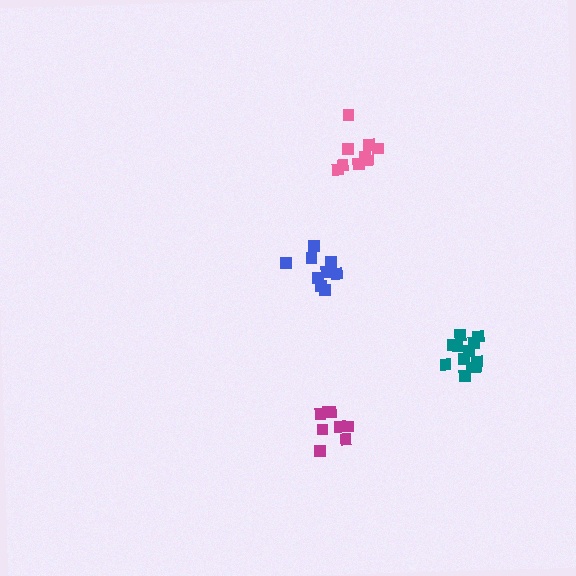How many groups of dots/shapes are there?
There are 4 groups.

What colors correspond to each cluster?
The clusters are colored: blue, teal, pink, magenta.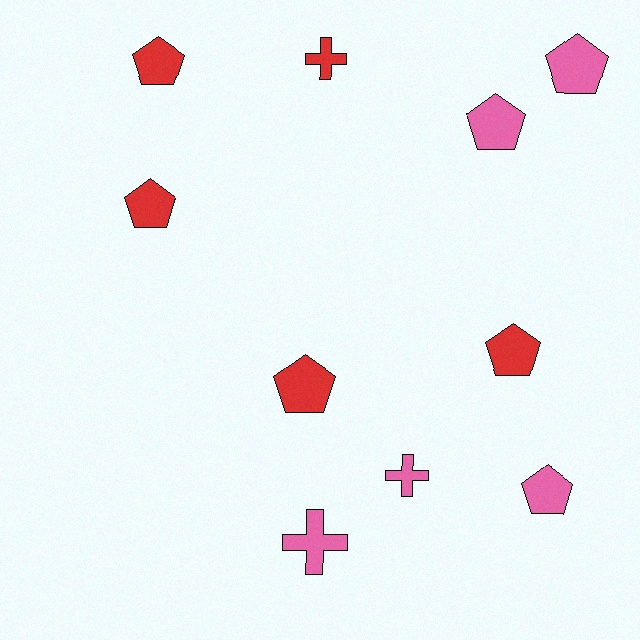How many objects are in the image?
There are 10 objects.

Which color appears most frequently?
Pink, with 5 objects.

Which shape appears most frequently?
Pentagon, with 7 objects.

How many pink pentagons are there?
There are 3 pink pentagons.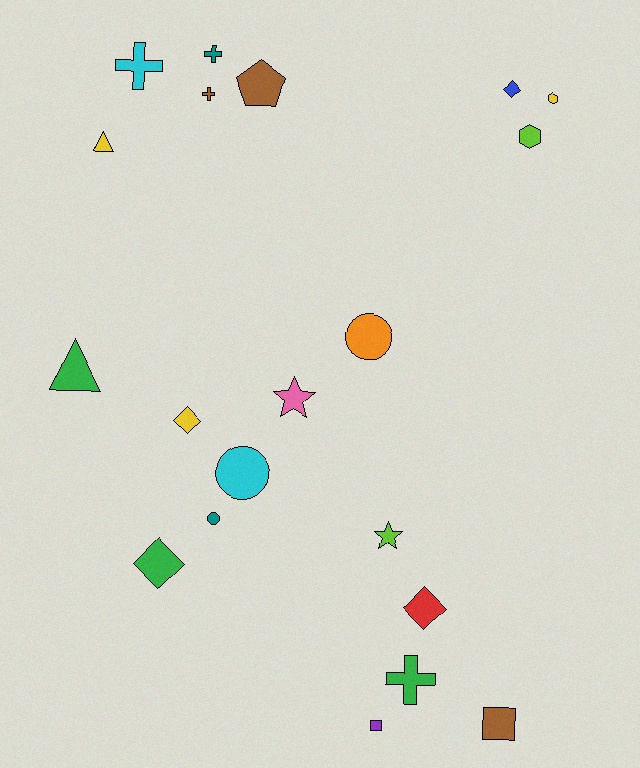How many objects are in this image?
There are 20 objects.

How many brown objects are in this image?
There are 3 brown objects.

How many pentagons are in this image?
There is 1 pentagon.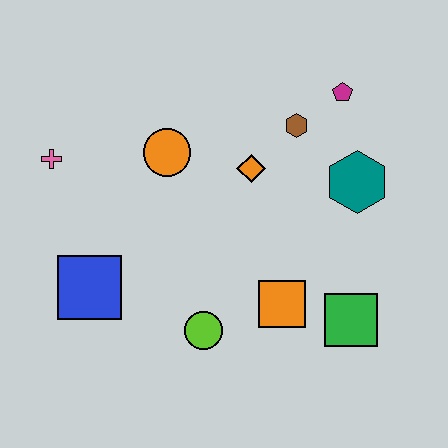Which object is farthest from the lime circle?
The magenta pentagon is farthest from the lime circle.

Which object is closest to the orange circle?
The orange diamond is closest to the orange circle.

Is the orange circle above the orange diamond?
Yes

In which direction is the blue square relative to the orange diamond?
The blue square is to the left of the orange diamond.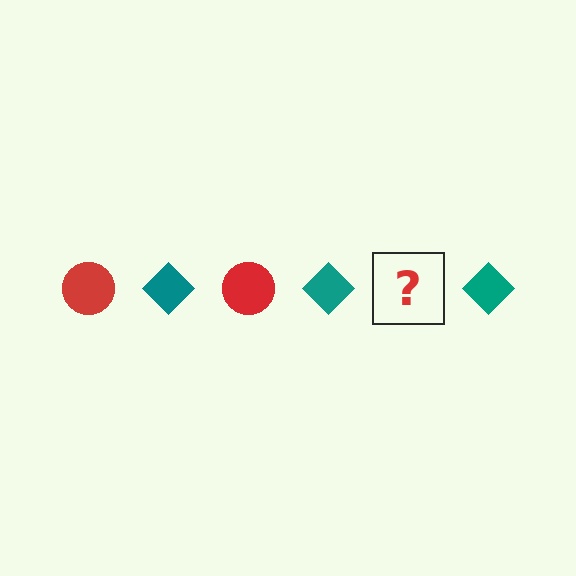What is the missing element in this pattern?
The missing element is a red circle.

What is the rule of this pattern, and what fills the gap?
The rule is that the pattern alternates between red circle and teal diamond. The gap should be filled with a red circle.